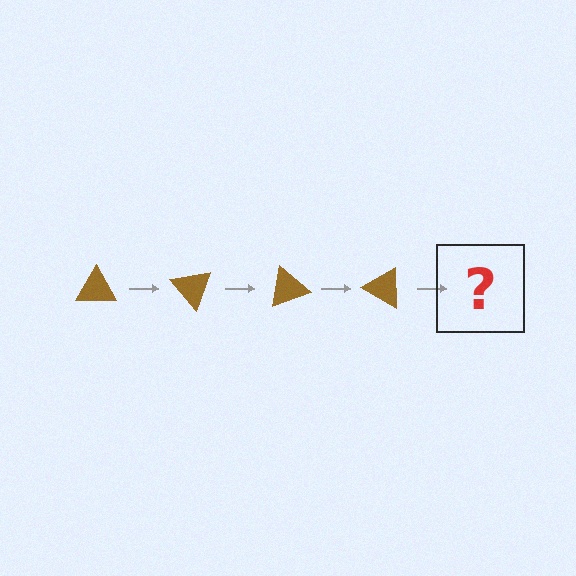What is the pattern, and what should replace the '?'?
The pattern is that the triangle rotates 50 degrees each step. The '?' should be a brown triangle rotated 200 degrees.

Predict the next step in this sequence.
The next step is a brown triangle rotated 200 degrees.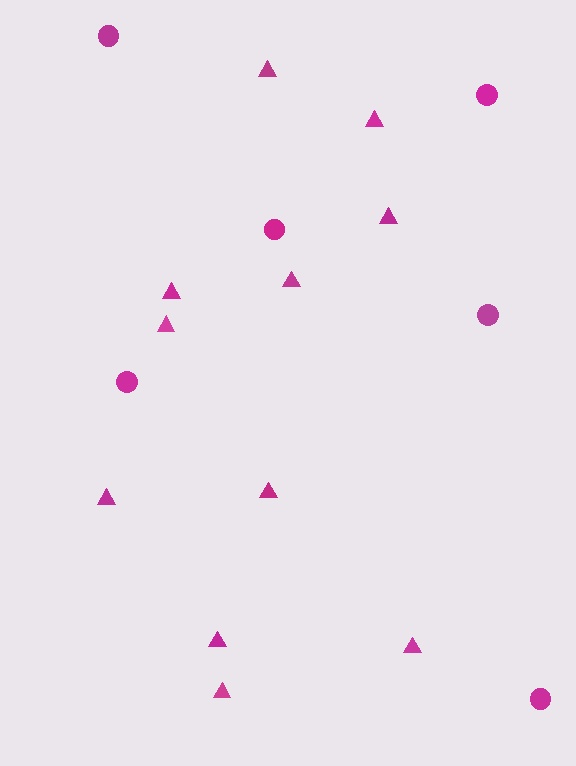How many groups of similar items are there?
There are 2 groups: one group of circles (6) and one group of triangles (11).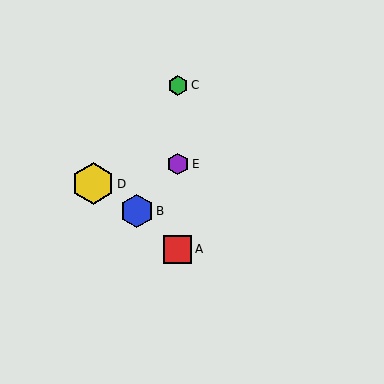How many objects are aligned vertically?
3 objects (A, C, E) are aligned vertically.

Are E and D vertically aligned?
No, E is at x≈178 and D is at x≈93.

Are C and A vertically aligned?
Yes, both are at x≈178.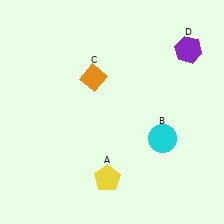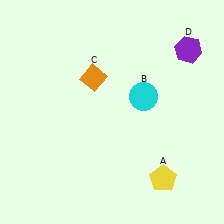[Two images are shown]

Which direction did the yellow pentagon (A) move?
The yellow pentagon (A) moved right.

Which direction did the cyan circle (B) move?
The cyan circle (B) moved up.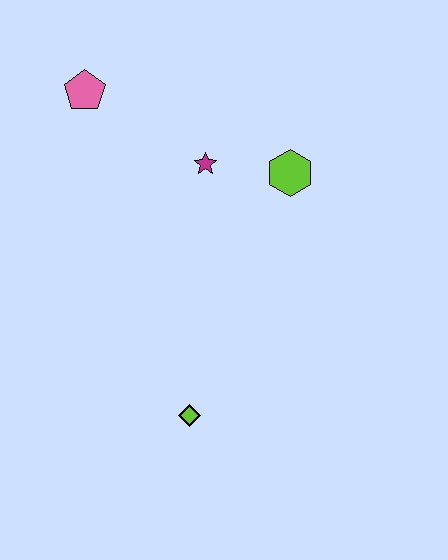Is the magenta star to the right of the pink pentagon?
Yes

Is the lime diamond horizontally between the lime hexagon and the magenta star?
No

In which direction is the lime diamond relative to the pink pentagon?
The lime diamond is below the pink pentagon.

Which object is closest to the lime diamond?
The magenta star is closest to the lime diamond.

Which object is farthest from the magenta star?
The lime diamond is farthest from the magenta star.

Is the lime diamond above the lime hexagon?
No